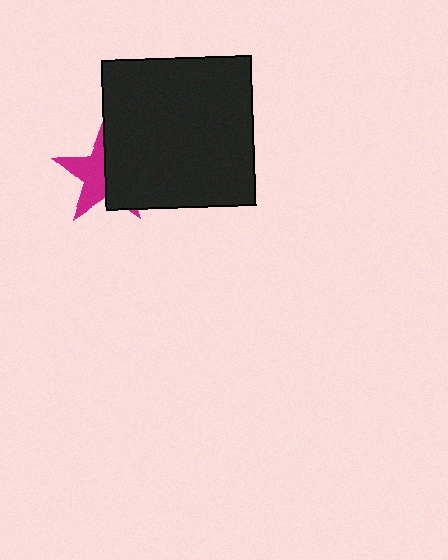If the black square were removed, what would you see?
You would see the complete magenta star.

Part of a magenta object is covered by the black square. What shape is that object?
It is a star.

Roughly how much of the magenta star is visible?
About half of it is visible (roughly 48%).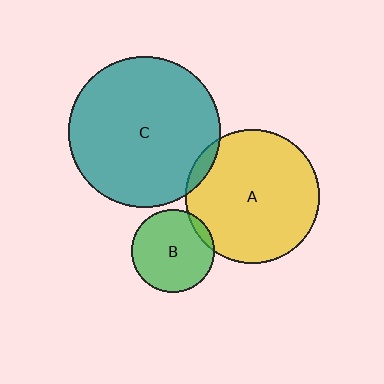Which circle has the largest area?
Circle C (teal).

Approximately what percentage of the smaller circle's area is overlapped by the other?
Approximately 10%.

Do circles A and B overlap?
Yes.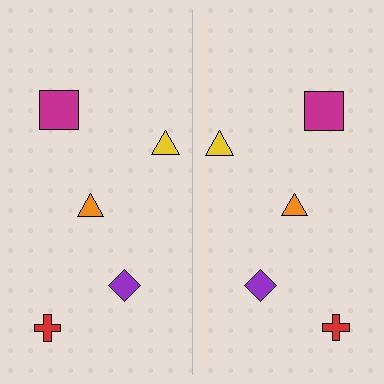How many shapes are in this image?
There are 10 shapes in this image.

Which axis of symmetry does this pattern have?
The pattern has a vertical axis of symmetry running through the center of the image.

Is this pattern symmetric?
Yes, this pattern has bilateral (reflection) symmetry.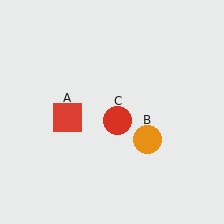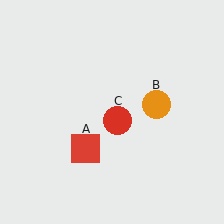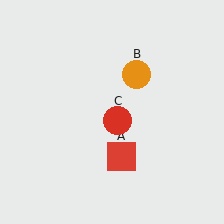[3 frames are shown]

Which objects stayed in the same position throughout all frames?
Red circle (object C) remained stationary.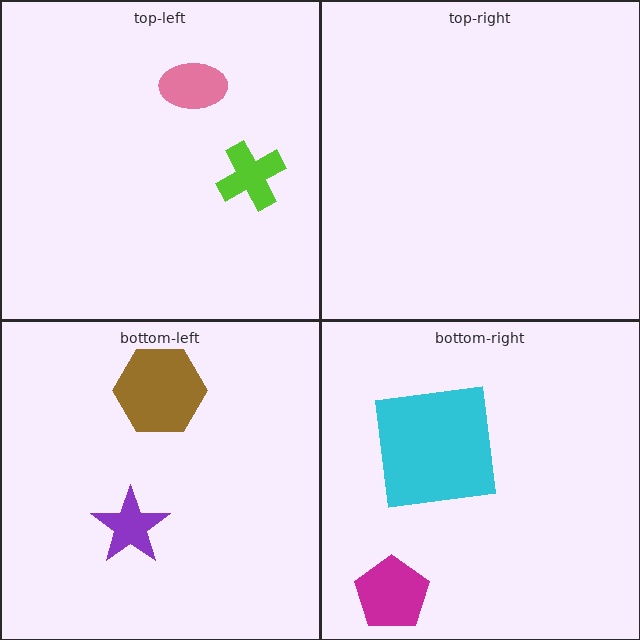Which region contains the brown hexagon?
The bottom-left region.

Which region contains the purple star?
The bottom-left region.